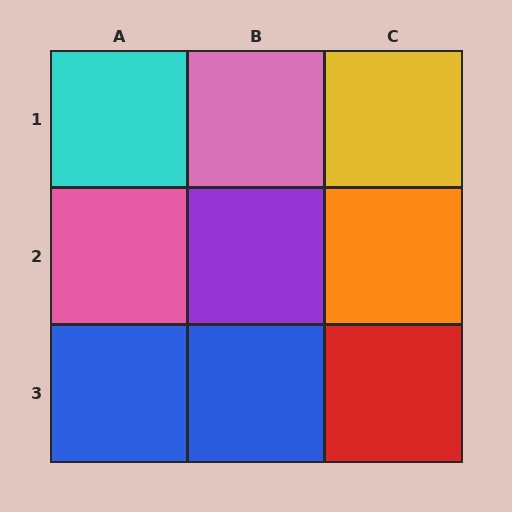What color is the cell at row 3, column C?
Red.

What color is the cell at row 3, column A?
Blue.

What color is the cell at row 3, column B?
Blue.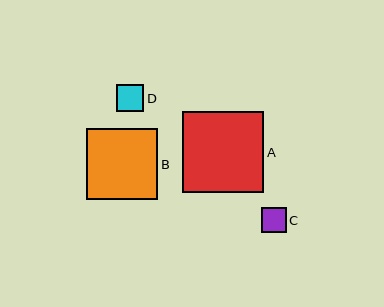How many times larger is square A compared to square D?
Square A is approximately 3.0 times the size of square D.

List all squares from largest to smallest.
From largest to smallest: A, B, D, C.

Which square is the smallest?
Square C is the smallest with a size of approximately 25 pixels.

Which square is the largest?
Square A is the largest with a size of approximately 82 pixels.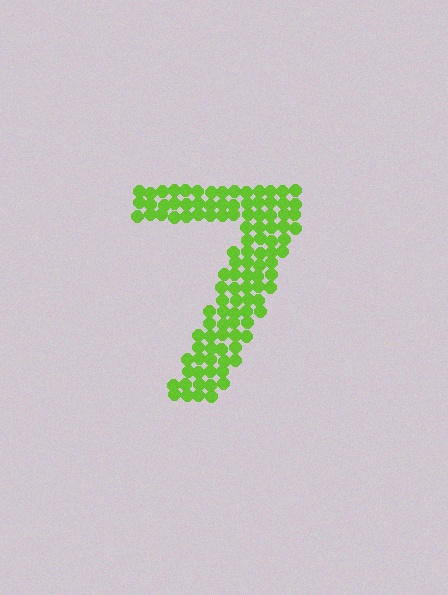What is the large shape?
The large shape is the digit 7.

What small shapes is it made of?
It is made of small circles.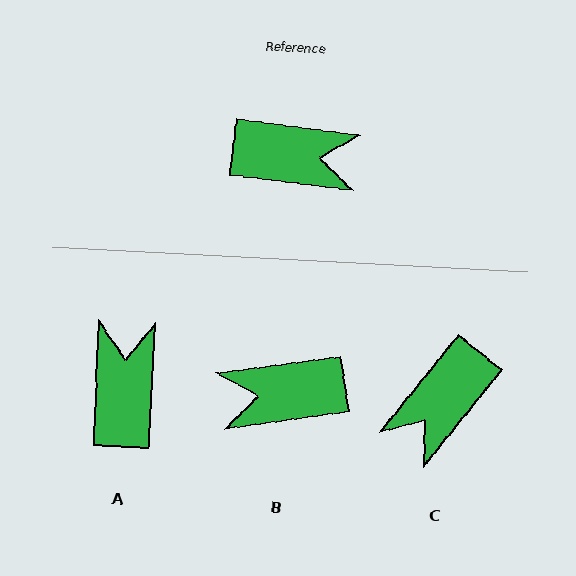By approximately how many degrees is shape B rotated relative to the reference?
Approximately 165 degrees clockwise.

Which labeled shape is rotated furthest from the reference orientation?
B, about 165 degrees away.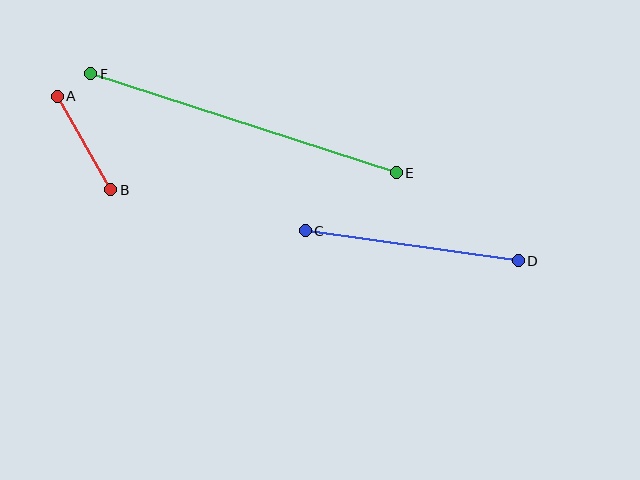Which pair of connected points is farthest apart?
Points E and F are farthest apart.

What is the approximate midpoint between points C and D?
The midpoint is at approximately (412, 246) pixels.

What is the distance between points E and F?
The distance is approximately 321 pixels.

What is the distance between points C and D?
The distance is approximately 215 pixels.